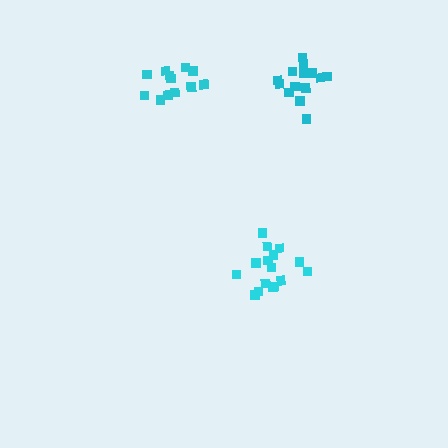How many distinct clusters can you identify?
There are 3 distinct clusters.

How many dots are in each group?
Group 1: 16 dots, Group 2: 14 dots, Group 3: 13 dots (43 total).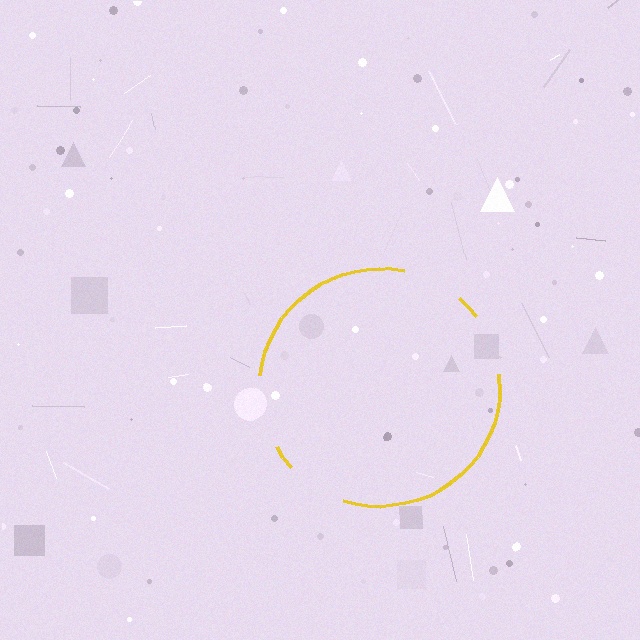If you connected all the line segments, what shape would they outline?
They would outline a circle.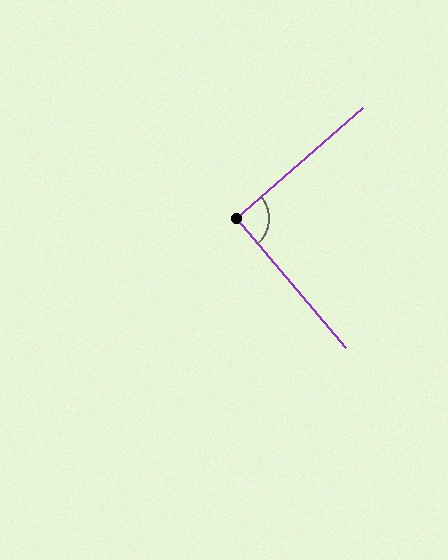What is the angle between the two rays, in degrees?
Approximately 91 degrees.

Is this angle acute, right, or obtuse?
It is approximately a right angle.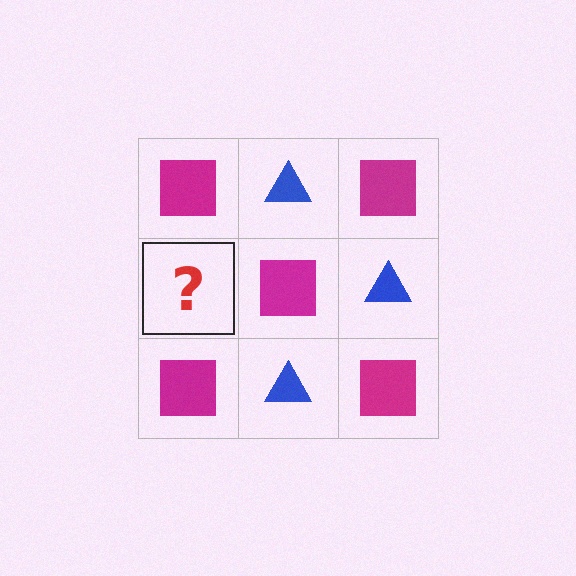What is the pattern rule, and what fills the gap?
The rule is that it alternates magenta square and blue triangle in a checkerboard pattern. The gap should be filled with a blue triangle.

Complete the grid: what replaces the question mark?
The question mark should be replaced with a blue triangle.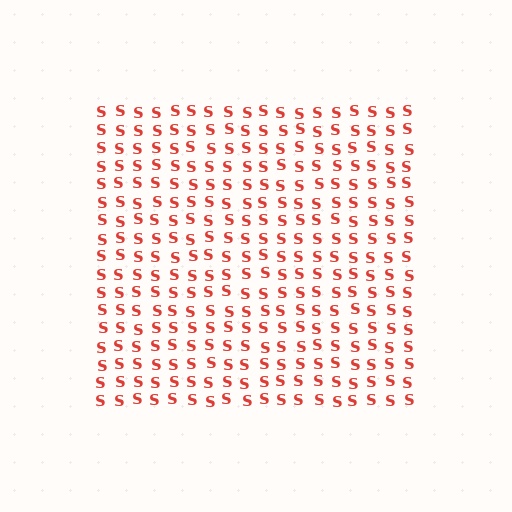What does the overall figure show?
The overall figure shows a square.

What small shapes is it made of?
It is made of small letter S's.